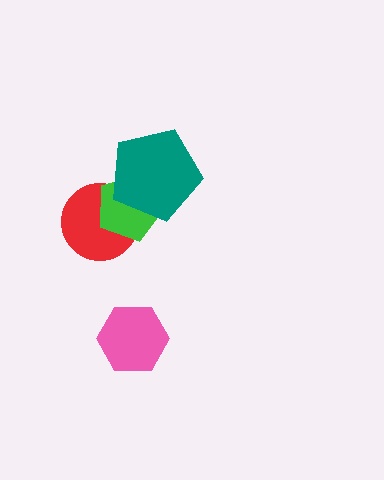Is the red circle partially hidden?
Yes, it is partially covered by another shape.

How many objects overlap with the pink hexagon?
0 objects overlap with the pink hexagon.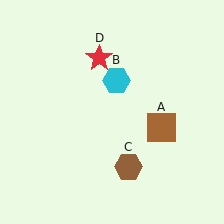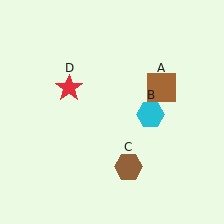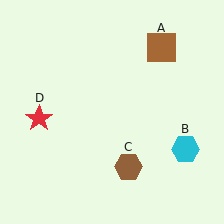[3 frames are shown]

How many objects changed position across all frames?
3 objects changed position: brown square (object A), cyan hexagon (object B), red star (object D).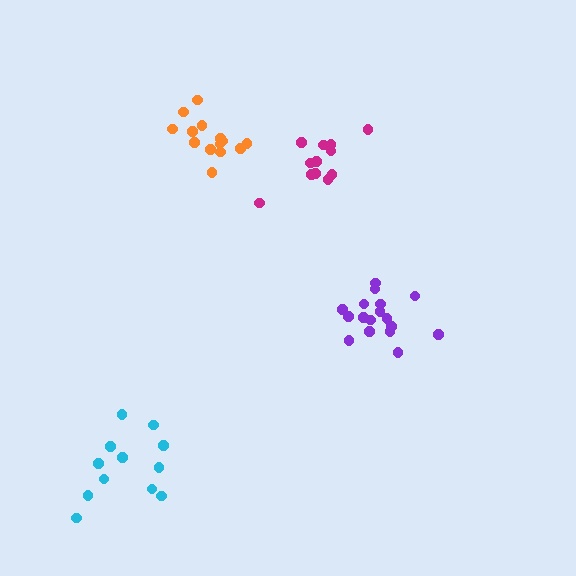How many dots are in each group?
Group 1: 12 dots, Group 2: 14 dots, Group 3: 17 dots, Group 4: 12 dots (55 total).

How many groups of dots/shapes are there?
There are 4 groups.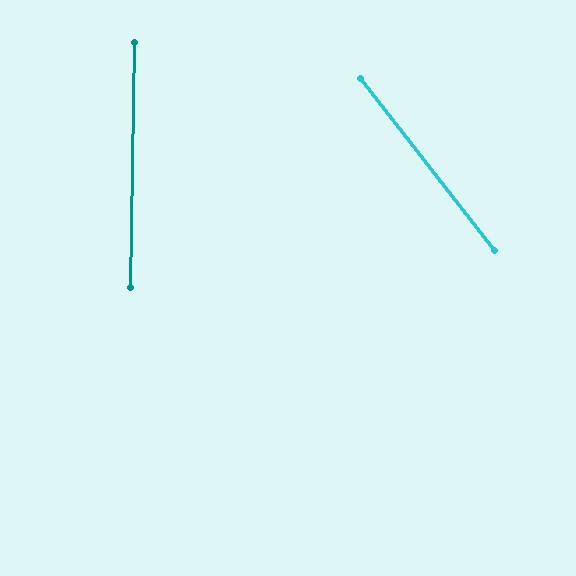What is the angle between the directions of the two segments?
Approximately 39 degrees.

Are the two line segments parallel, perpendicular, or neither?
Neither parallel nor perpendicular — they differ by about 39°.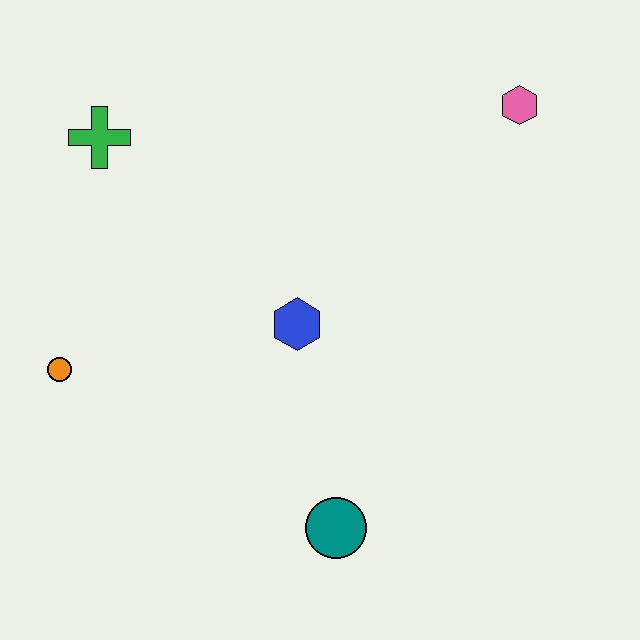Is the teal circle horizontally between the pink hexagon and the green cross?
Yes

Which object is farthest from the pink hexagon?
The orange circle is farthest from the pink hexagon.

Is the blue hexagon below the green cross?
Yes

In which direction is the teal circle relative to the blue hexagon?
The teal circle is below the blue hexagon.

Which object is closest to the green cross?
The orange circle is closest to the green cross.